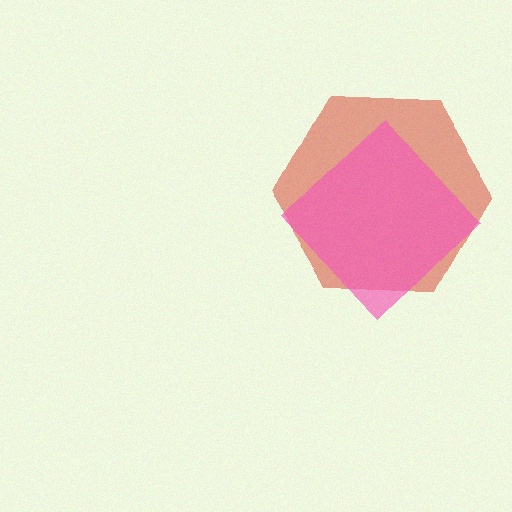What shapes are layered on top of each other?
The layered shapes are: a red hexagon, a pink diamond.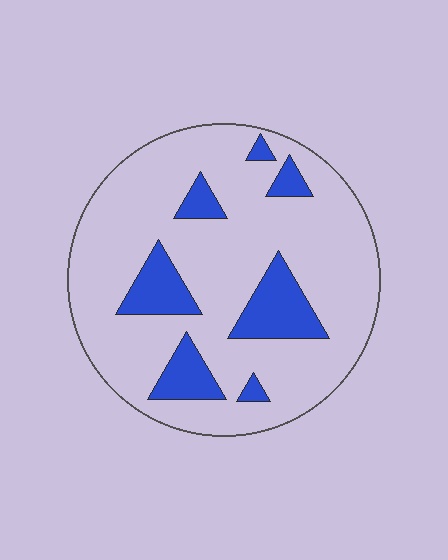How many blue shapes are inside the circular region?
7.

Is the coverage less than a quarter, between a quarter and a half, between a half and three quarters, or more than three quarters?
Less than a quarter.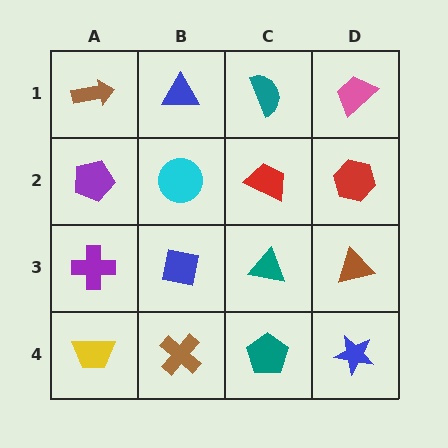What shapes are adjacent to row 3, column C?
A red trapezoid (row 2, column C), a teal pentagon (row 4, column C), a blue square (row 3, column B), a brown triangle (row 3, column D).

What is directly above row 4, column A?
A purple cross.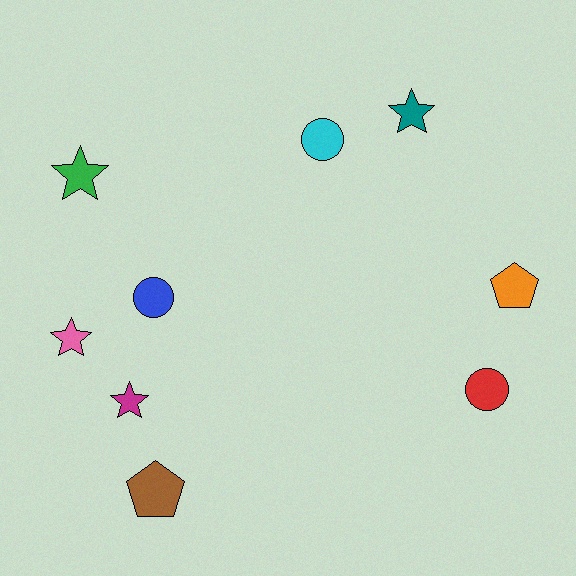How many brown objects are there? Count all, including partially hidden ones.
There is 1 brown object.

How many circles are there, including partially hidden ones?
There are 3 circles.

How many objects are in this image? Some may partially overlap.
There are 9 objects.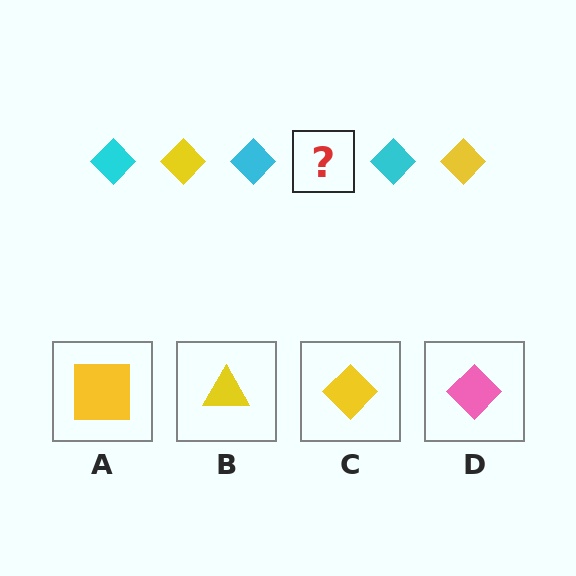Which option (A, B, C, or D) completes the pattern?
C.